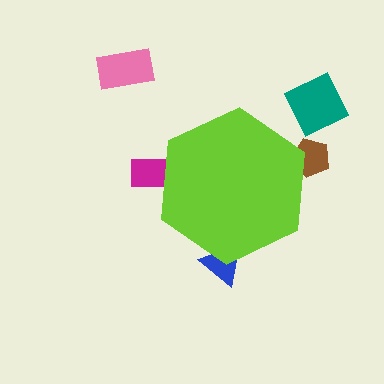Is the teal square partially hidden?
No, the teal square is fully visible.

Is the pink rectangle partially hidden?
No, the pink rectangle is fully visible.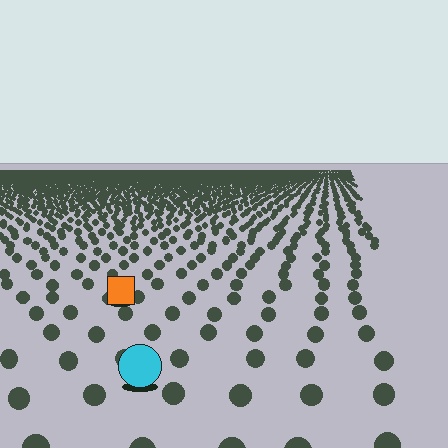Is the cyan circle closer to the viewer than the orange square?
Yes. The cyan circle is closer — you can tell from the texture gradient: the ground texture is coarser near it.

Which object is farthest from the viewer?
The orange square is farthest from the viewer. It appears smaller and the ground texture around it is denser.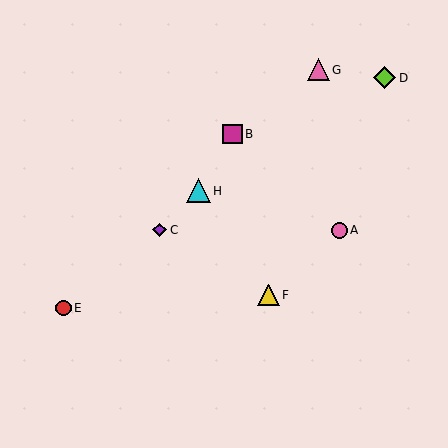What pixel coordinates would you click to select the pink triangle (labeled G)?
Click at (318, 70) to select the pink triangle G.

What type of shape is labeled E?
Shape E is a red circle.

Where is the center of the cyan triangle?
The center of the cyan triangle is at (198, 191).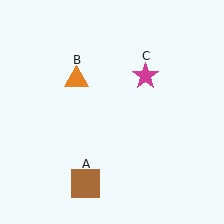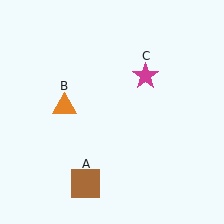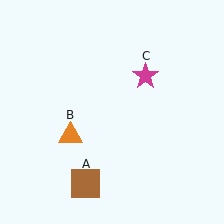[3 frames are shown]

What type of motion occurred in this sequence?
The orange triangle (object B) rotated counterclockwise around the center of the scene.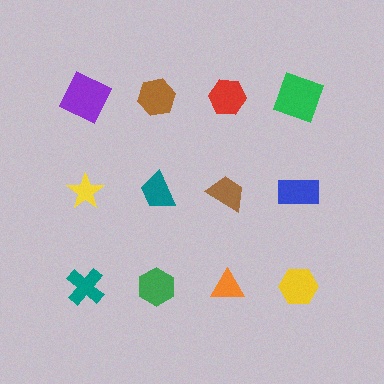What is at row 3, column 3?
An orange triangle.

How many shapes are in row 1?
4 shapes.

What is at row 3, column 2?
A green hexagon.